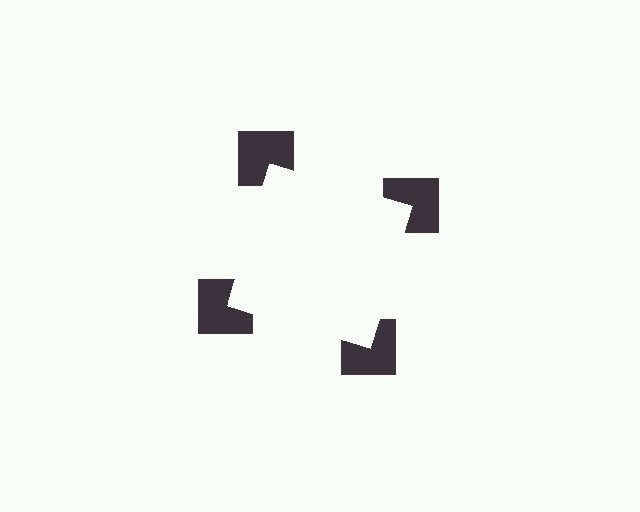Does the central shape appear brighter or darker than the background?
It typically appears slightly brighter than the background, even though no actual brightness change is drawn.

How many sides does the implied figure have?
4 sides.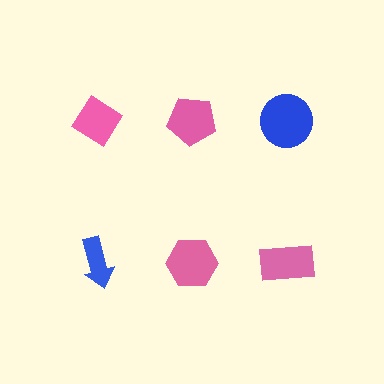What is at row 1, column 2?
A pink pentagon.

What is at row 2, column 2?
A pink hexagon.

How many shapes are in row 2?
3 shapes.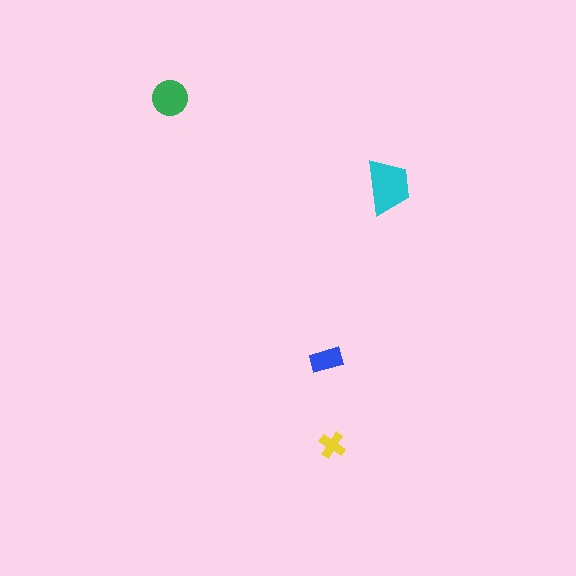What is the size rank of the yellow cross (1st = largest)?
4th.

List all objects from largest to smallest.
The cyan trapezoid, the green circle, the blue rectangle, the yellow cross.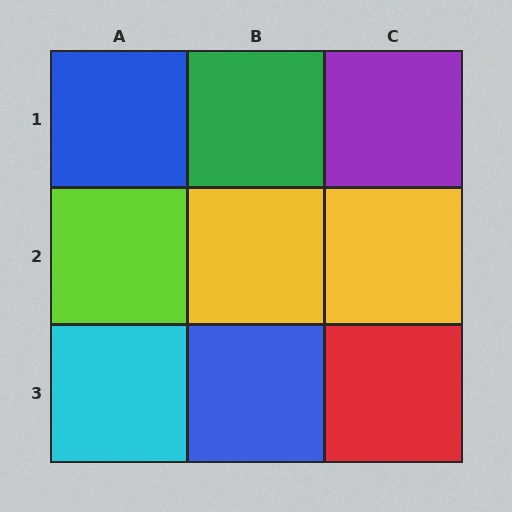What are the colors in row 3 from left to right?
Cyan, blue, red.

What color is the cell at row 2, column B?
Yellow.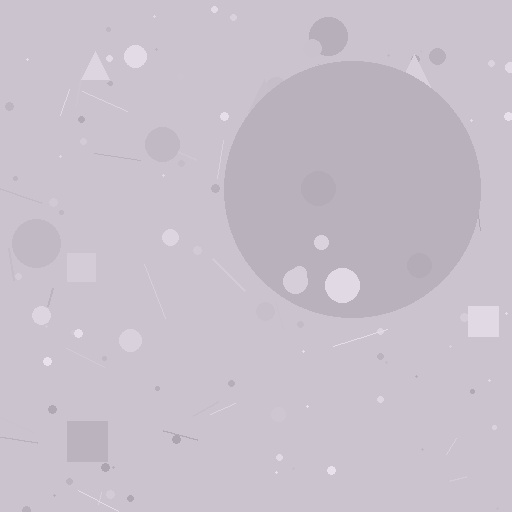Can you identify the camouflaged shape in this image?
The camouflaged shape is a circle.